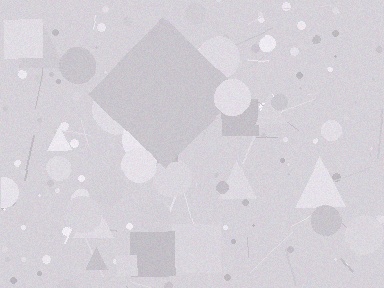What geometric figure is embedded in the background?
A diamond is embedded in the background.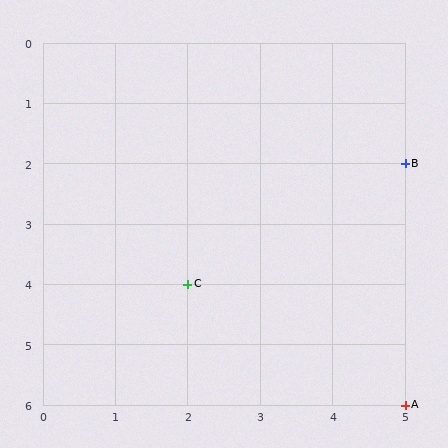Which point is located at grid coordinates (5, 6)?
Point A is at (5, 6).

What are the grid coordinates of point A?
Point A is at grid coordinates (5, 6).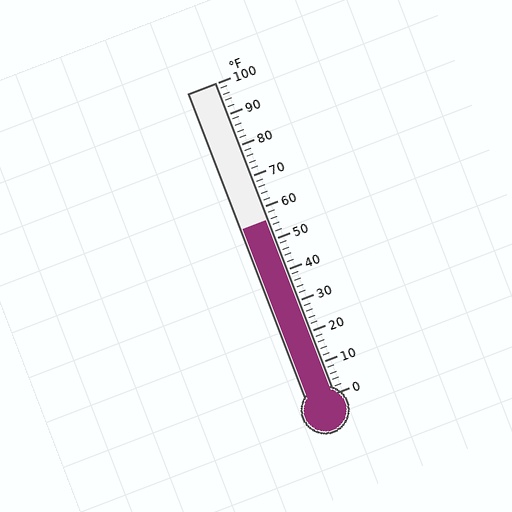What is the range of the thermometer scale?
The thermometer scale ranges from 0°F to 100°F.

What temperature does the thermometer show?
The thermometer shows approximately 56°F.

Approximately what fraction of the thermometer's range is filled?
The thermometer is filled to approximately 55% of its range.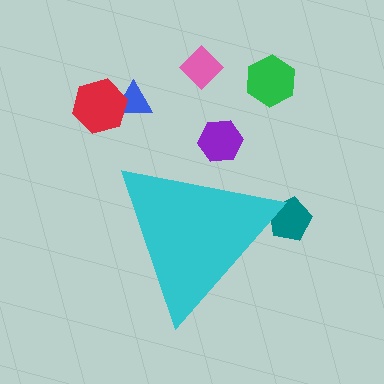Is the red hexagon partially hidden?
No, the red hexagon is fully visible.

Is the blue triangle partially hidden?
No, the blue triangle is fully visible.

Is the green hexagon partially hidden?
No, the green hexagon is fully visible.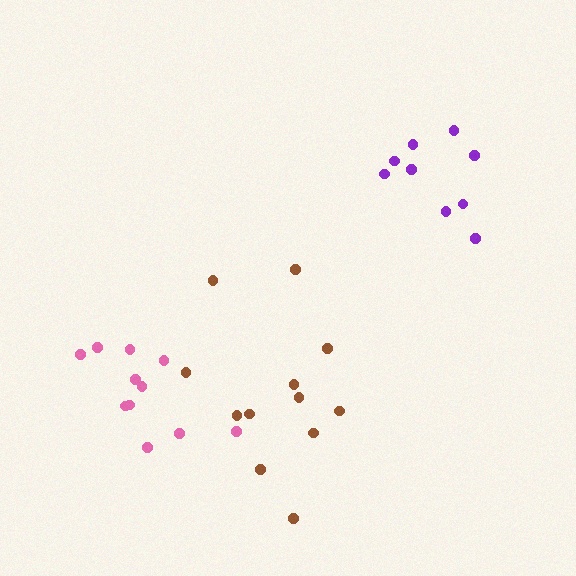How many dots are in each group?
Group 1: 9 dots, Group 2: 12 dots, Group 3: 11 dots (32 total).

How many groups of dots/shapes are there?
There are 3 groups.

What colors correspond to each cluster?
The clusters are colored: purple, brown, pink.